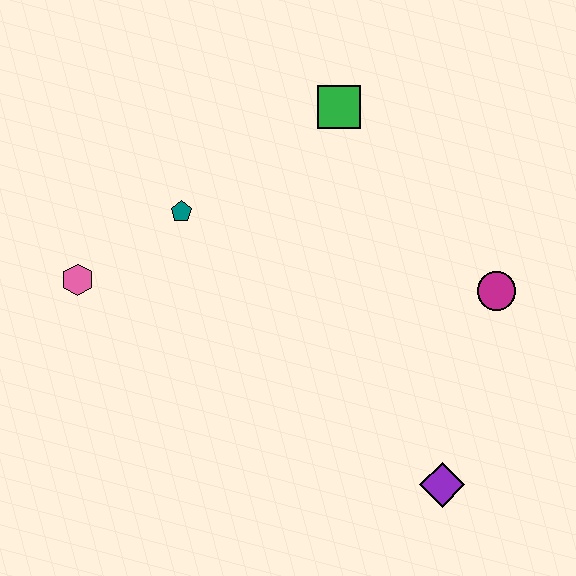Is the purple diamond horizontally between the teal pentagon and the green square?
No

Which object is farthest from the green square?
The purple diamond is farthest from the green square.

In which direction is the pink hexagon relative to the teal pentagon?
The pink hexagon is to the left of the teal pentagon.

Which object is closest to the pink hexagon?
The teal pentagon is closest to the pink hexagon.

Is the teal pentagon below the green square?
Yes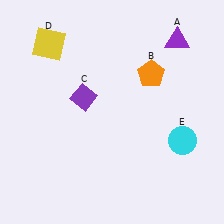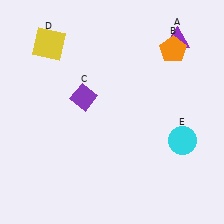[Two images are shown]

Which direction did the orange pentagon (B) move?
The orange pentagon (B) moved up.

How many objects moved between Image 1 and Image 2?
1 object moved between the two images.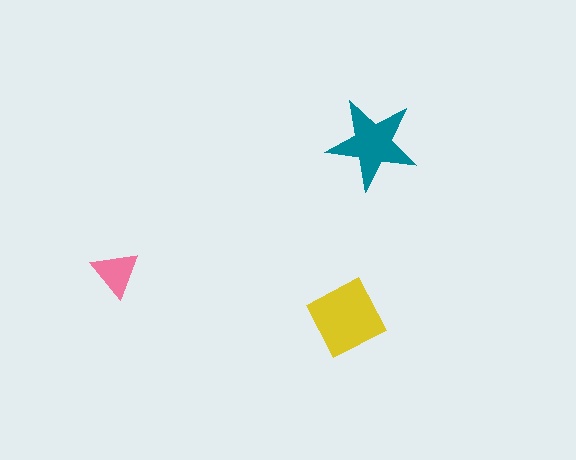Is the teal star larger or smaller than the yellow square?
Smaller.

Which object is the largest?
The yellow square.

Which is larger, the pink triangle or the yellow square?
The yellow square.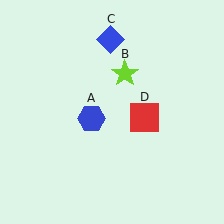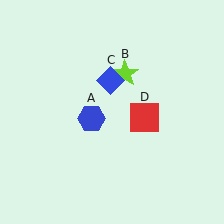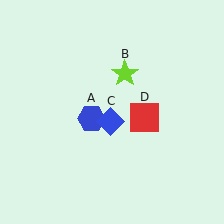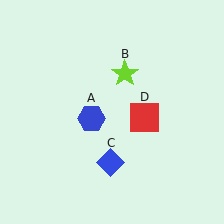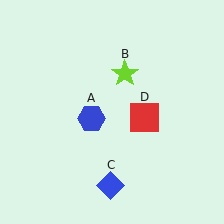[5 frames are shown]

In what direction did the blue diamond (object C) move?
The blue diamond (object C) moved down.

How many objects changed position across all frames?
1 object changed position: blue diamond (object C).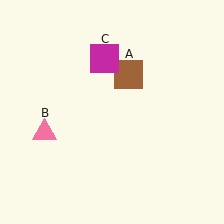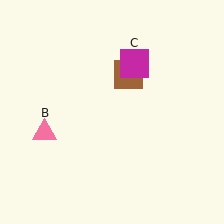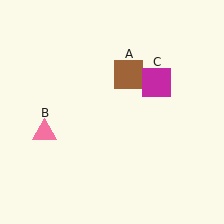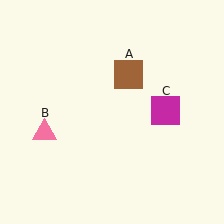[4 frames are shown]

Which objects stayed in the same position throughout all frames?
Brown square (object A) and pink triangle (object B) remained stationary.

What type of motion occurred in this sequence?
The magenta square (object C) rotated clockwise around the center of the scene.